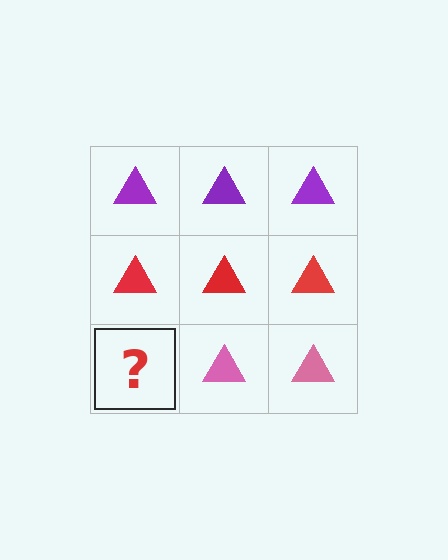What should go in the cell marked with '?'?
The missing cell should contain a pink triangle.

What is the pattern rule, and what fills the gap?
The rule is that each row has a consistent color. The gap should be filled with a pink triangle.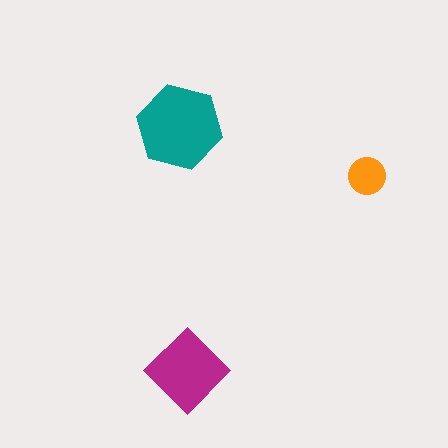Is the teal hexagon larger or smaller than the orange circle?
Larger.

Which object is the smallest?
The orange circle.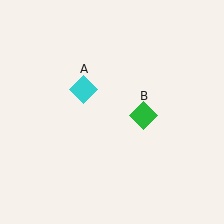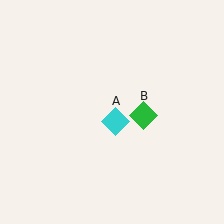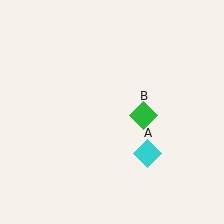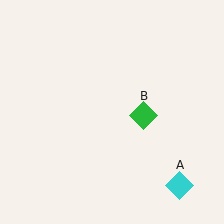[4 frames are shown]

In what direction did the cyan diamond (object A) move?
The cyan diamond (object A) moved down and to the right.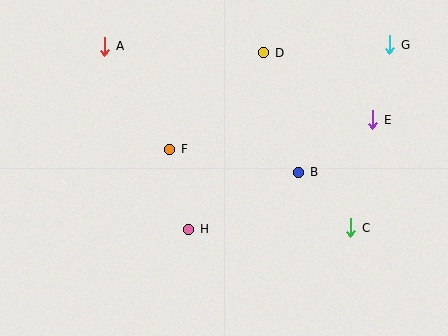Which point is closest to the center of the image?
Point F at (170, 149) is closest to the center.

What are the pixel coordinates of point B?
Point B is at (299, 172).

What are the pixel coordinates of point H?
Point H is at (189, 229).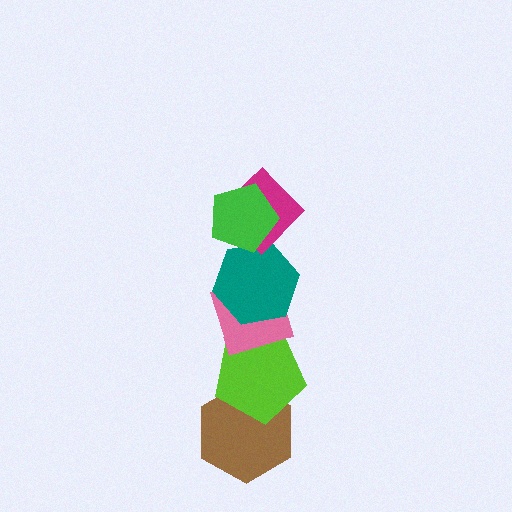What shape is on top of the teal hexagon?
The magenta diamond is on top of the teal hexagon.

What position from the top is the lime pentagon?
The lime pentagon is 5th from the top.